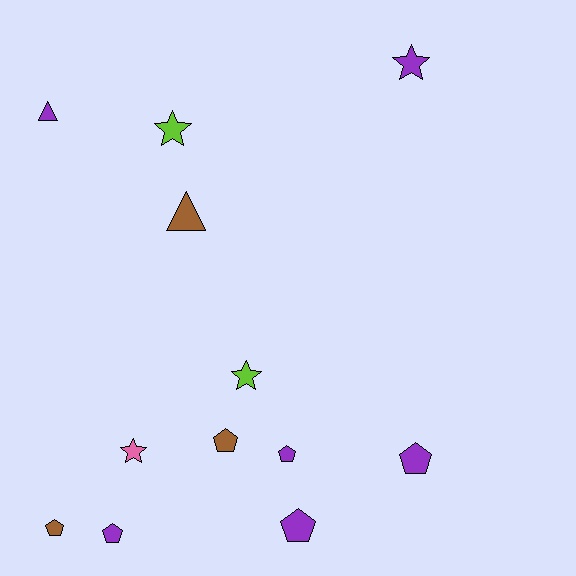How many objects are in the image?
There are 12 objects.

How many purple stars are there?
There is 1 purple star.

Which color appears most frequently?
Purple, with 6 objects.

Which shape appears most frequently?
Pentagon, with 6 objects.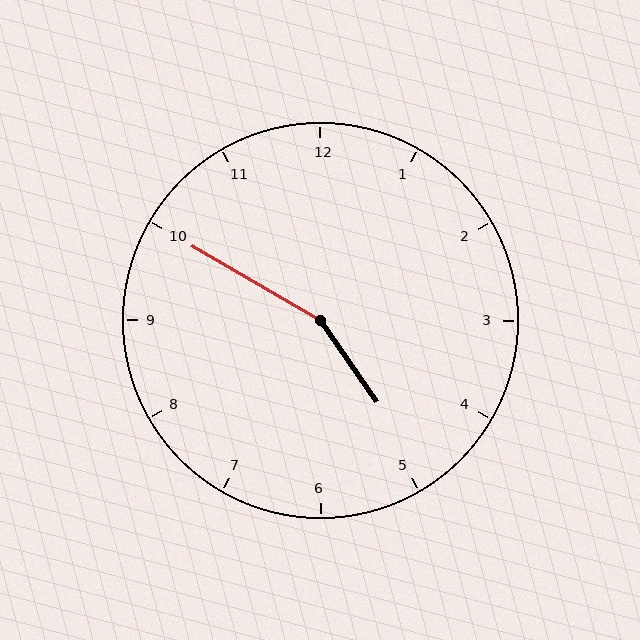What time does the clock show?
4:50.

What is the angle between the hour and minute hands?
Approximately 155 degrees.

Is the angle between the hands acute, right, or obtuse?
It is obtuse.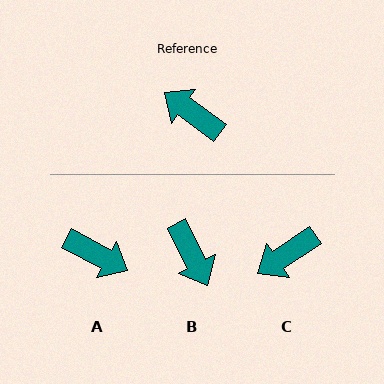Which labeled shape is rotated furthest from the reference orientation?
A, about 172 degrees away.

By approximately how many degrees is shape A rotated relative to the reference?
Approximately 172 degrees clockwise.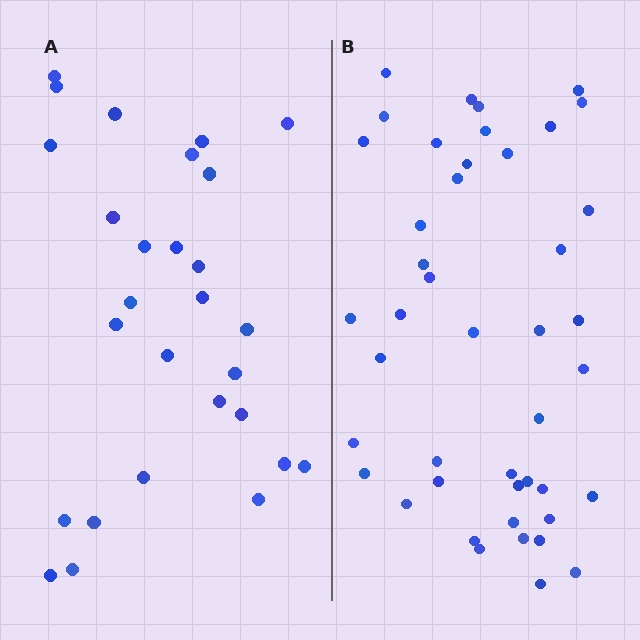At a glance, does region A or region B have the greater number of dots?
Region B (the right region) has more dots.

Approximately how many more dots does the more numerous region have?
Region B has approximately 15 more dots than region A.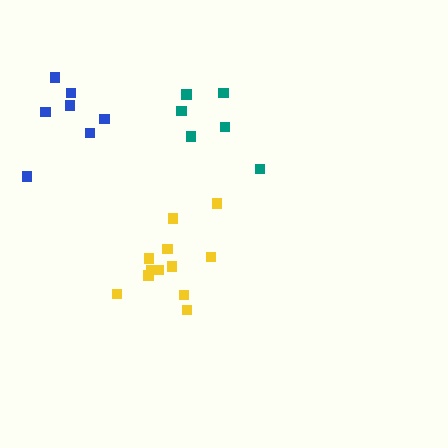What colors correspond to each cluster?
The clusters are colored: yellow, blue, teal.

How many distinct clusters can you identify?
There are 3 distinct clusters.